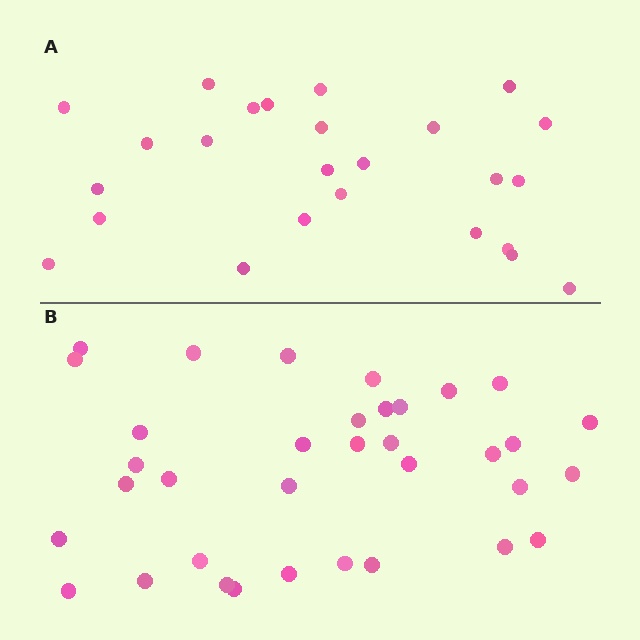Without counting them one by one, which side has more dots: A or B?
Region B (the bottom region) has more dots.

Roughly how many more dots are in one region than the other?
Region B has roughly 10 or so more dots than region A.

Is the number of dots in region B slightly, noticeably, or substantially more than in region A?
Region B has noticeably more, but not dramatically so. The ratio is roughly 1.4 to 1.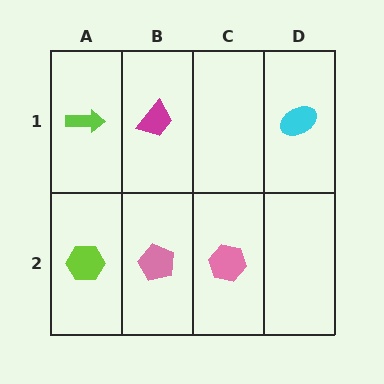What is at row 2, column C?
A pink hexagon.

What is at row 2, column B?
A pink pentagon.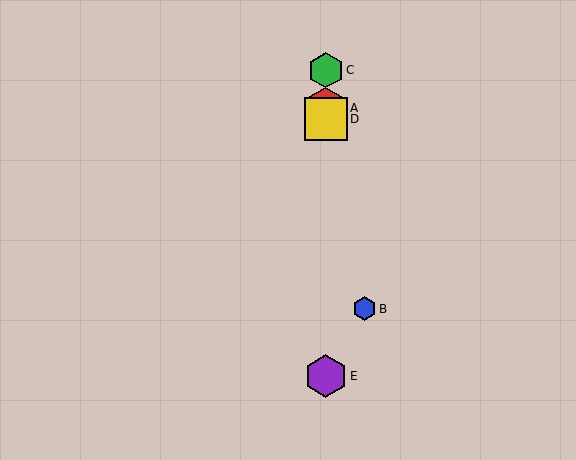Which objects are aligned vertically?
Objects A, C, D, E are aligned vertically.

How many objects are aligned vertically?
4 objects (A, C, D, E) are aligned vertically.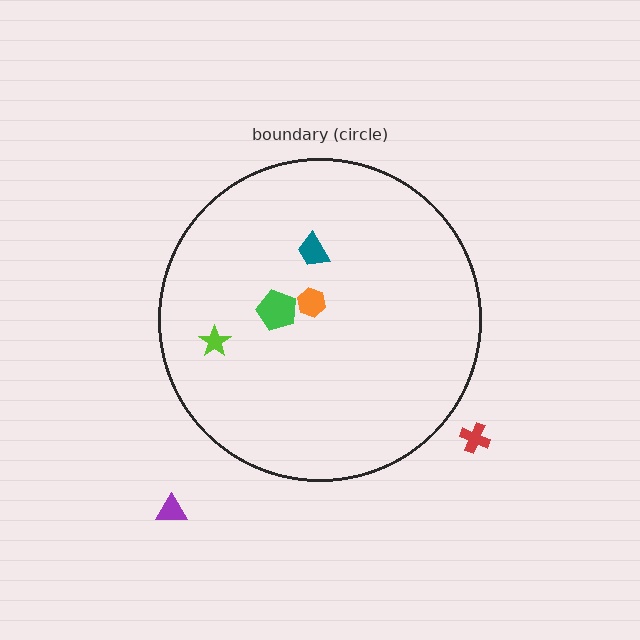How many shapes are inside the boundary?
4 inside, 2 outside.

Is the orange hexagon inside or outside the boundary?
Inside.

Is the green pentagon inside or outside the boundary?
Inside.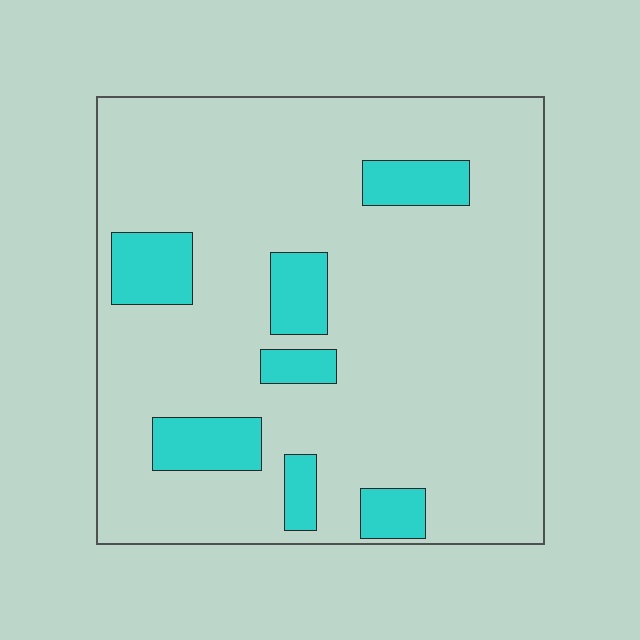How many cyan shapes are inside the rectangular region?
7.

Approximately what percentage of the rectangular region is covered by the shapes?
Approximately 15%.